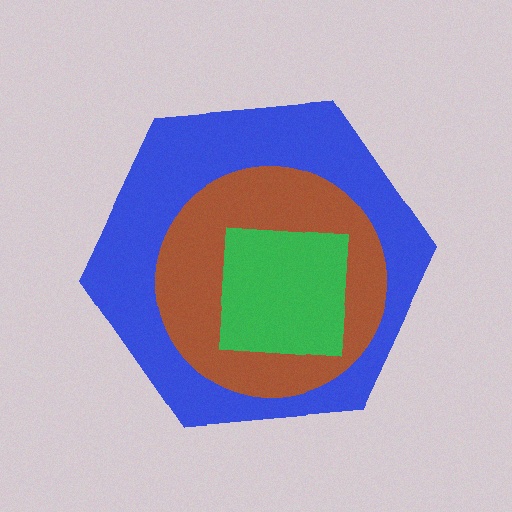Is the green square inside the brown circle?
Yes.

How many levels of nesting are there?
3.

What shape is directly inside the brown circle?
The green square.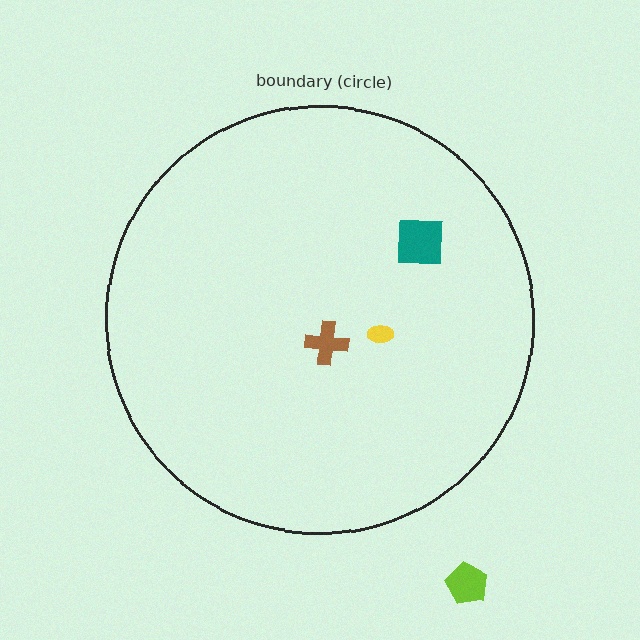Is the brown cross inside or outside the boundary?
Inside.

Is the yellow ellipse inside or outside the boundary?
Inside.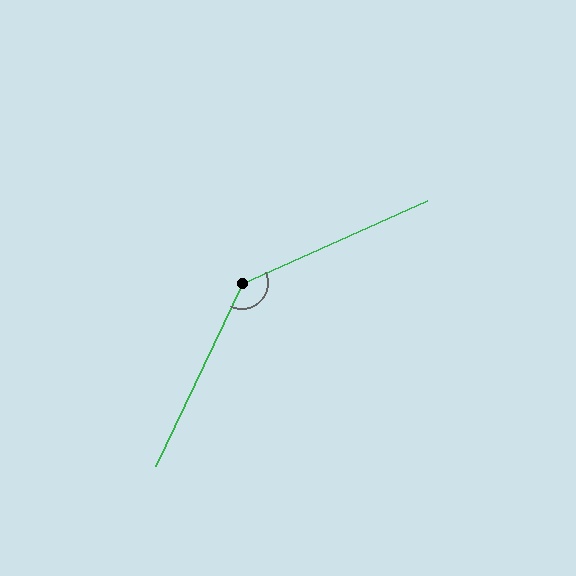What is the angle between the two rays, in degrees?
Approximately 139 degrees.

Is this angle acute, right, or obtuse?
It is obtuse.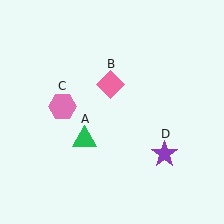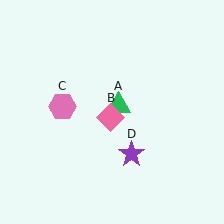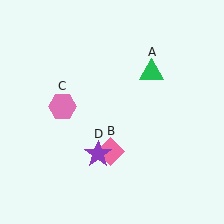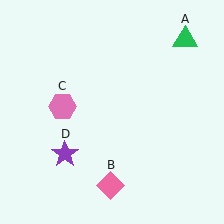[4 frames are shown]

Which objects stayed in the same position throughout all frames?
Pink hexagon (object C) remained stationary.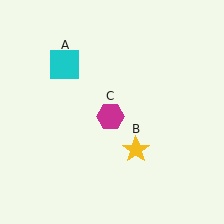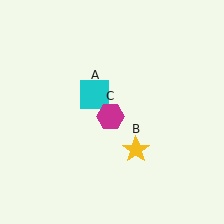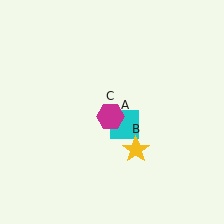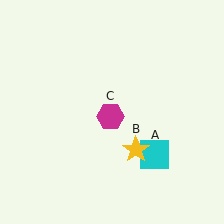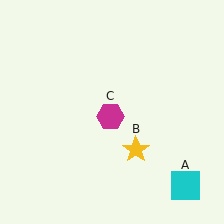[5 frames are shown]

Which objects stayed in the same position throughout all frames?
Yellow star (object B) and magenta hexagon (object C) remained stationary.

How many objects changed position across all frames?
1 object changed position: cyan square (object A).